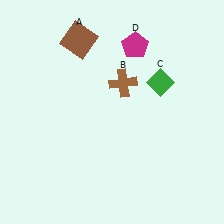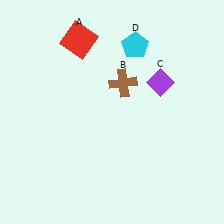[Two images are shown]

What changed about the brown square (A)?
In Image 1, A is brown. In Image 2, it changed to red.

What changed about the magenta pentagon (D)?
In Image 1, D is magenta. In Image 2, it changed to cyan.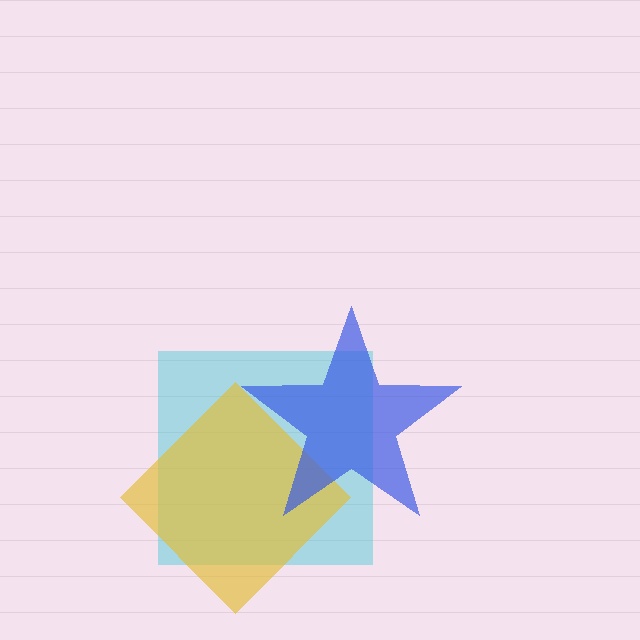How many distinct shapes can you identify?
There are 3 distinct shapes: a cyan square, a yellow diamond, a blue star.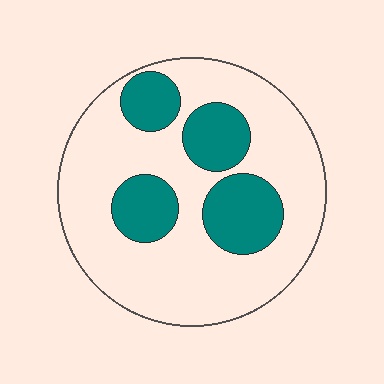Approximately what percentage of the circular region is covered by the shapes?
Approximately 25%.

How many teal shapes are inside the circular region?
4.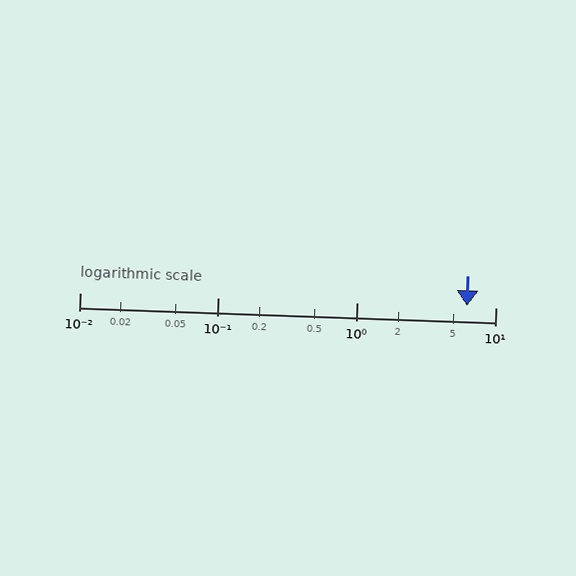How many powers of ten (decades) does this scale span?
The scale spans 3 decades, from 0.01 to 10.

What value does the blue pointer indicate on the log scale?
The pointer indicates approximately 6.2.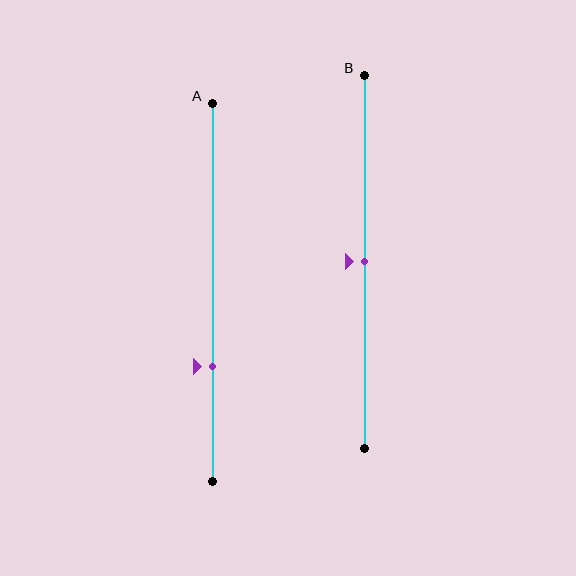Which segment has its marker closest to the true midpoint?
Segment B has its marker closest to the true midpoint.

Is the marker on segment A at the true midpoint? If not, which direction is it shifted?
No, the marker on segment A is shifted downward by about 20% of the segment length.